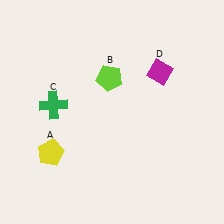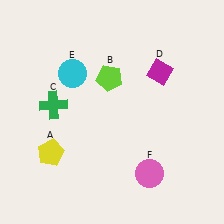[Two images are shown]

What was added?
A cyan circle (E), a pink circle (F) were added in Image 2.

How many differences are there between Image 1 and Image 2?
There are 2 differences between the two images.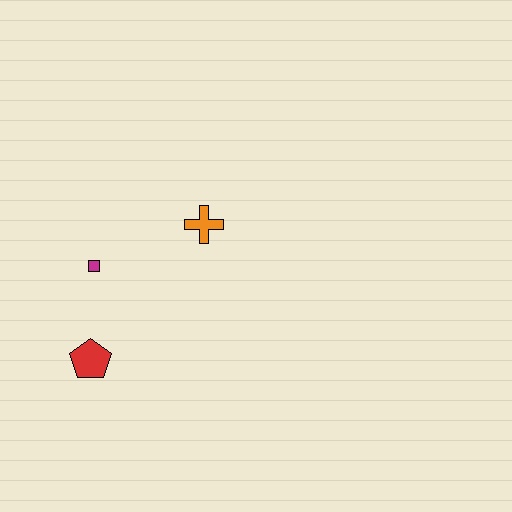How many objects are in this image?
There are 3 objects.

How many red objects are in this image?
There is 1 red object.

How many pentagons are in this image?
There is 1 pentagon.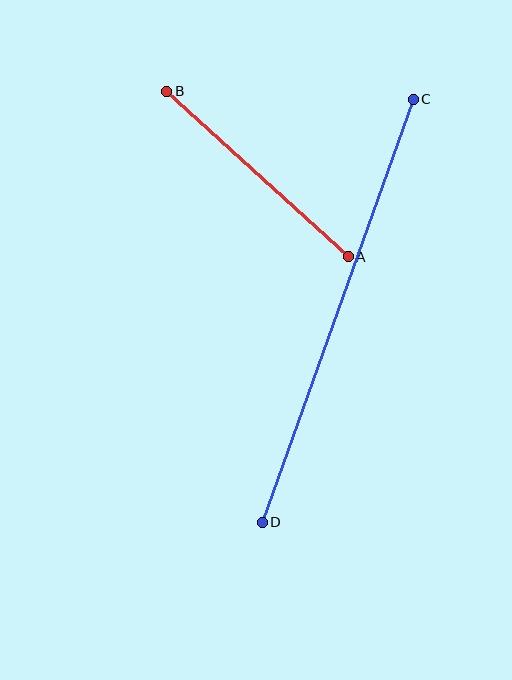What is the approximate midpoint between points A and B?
The midpoint is at approximately (258, 174) pixels.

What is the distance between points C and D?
The distance is approximately 449 pixels.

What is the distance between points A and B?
The distance is approximately 246 pixels.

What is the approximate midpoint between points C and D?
The midpoint is at approximately (338, 311) pixels.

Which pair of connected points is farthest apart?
Points C and D are farthest apart.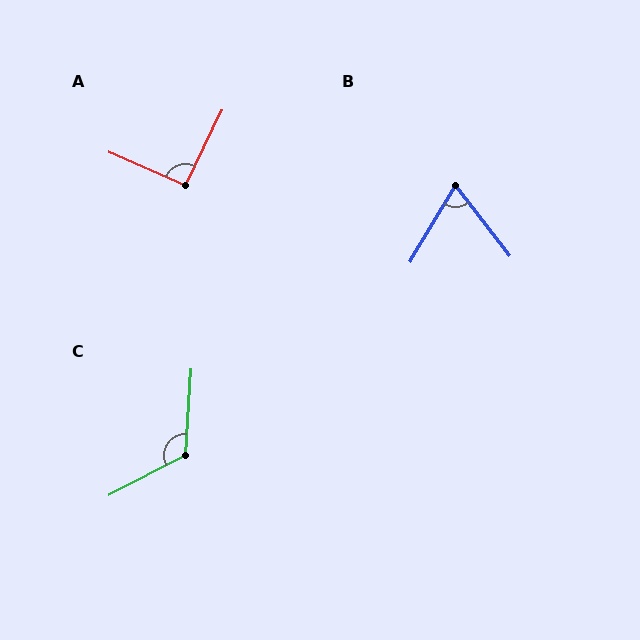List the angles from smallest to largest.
B (68°), A (92°), C (121°).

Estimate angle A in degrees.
Approximately 92 degrees.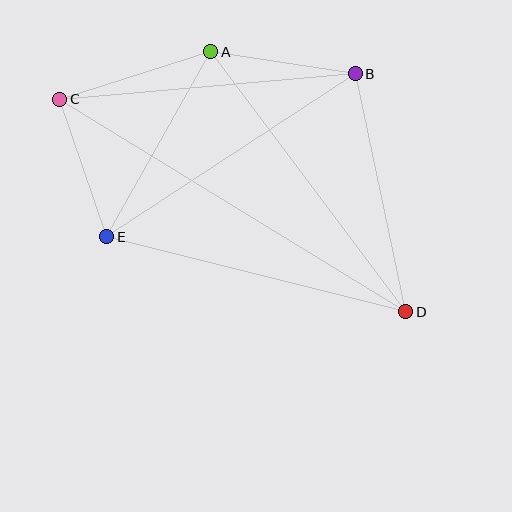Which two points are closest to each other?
Points C and E are closest to each other.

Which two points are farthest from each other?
Points C and D are farthest from each other.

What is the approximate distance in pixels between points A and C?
The distance between A and C is approximately 159 pixels.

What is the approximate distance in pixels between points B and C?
The distance between B and C is approximately 297 pixels.